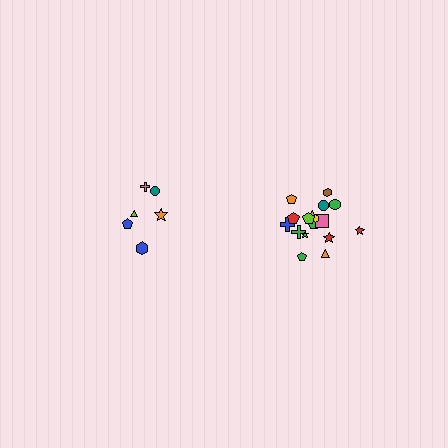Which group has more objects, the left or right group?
The right group.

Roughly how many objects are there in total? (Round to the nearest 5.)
Roughly 25 objects in total.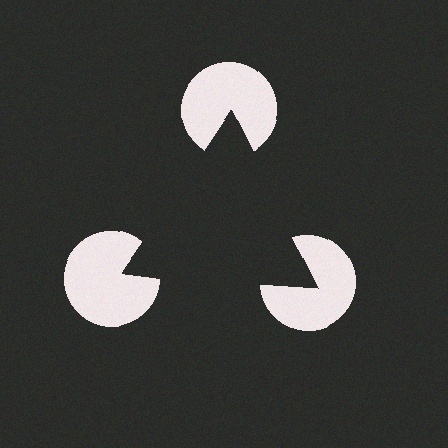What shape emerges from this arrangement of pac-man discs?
An illusory triangle — its edges are inferred from the aligned wedge cuts in the pac-man discs, not physically drawn.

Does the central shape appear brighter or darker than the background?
It typically appears slightly darker than the background, even though no actual brightness change is drawn.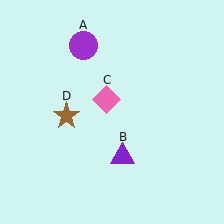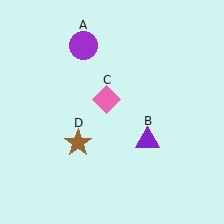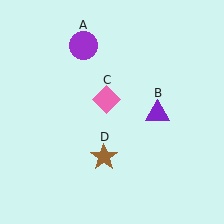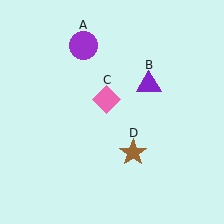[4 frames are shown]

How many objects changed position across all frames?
2 objects changed position: purple triangle (object B), brown star (object D).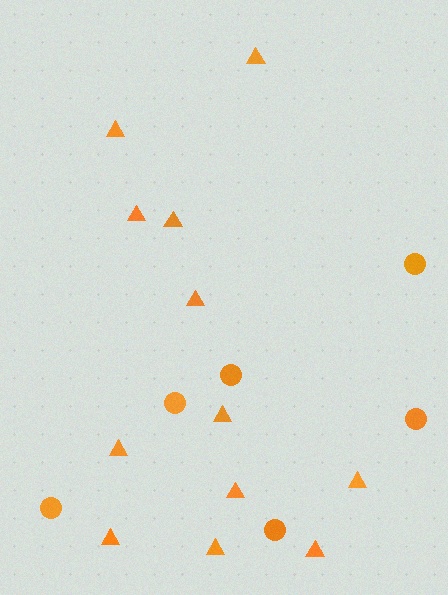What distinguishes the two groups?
There are 2 groups: one group of triangles (12) and one group of circles (6).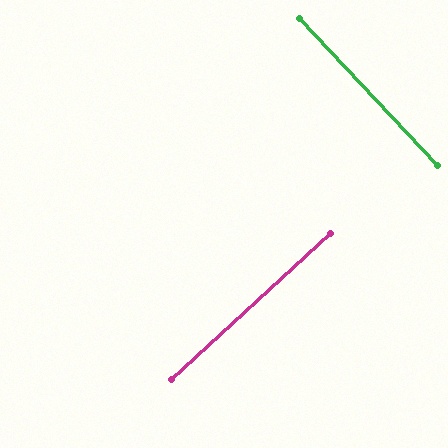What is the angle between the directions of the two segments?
Approximately 89 degrees.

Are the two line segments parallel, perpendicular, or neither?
Perpendicular — they meet at approximately 89°.